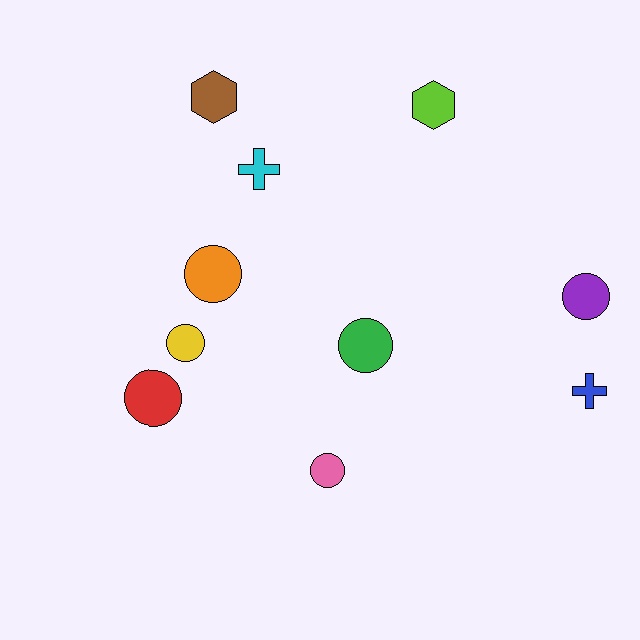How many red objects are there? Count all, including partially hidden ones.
There is 1 red object.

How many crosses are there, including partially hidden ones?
There are 2 crosses.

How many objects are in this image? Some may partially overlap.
There are 10 objects.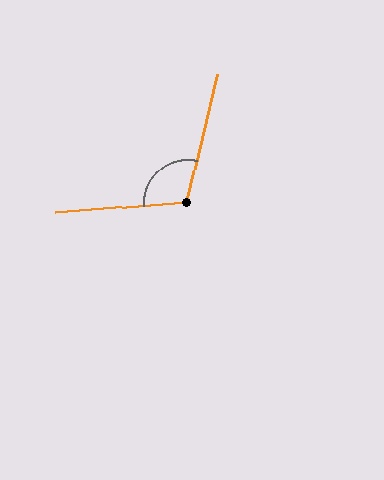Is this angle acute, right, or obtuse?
It is obtuse.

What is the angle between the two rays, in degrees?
Approximately 107 degrees.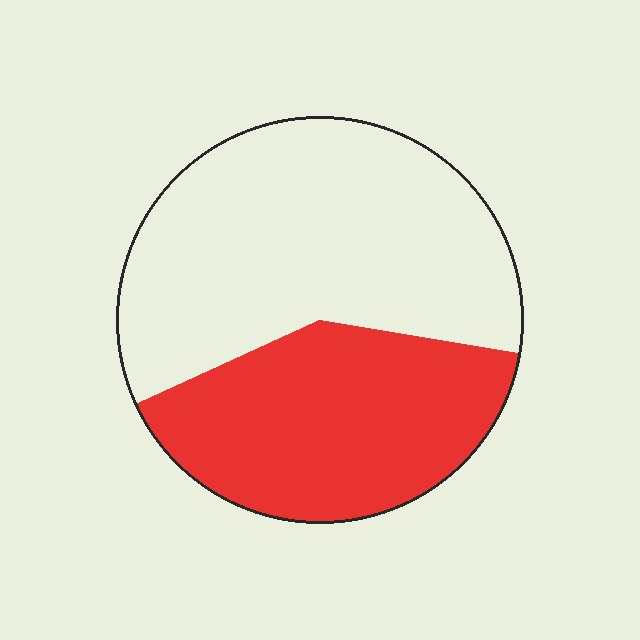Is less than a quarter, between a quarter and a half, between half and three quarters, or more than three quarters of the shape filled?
Between a quarter and a half.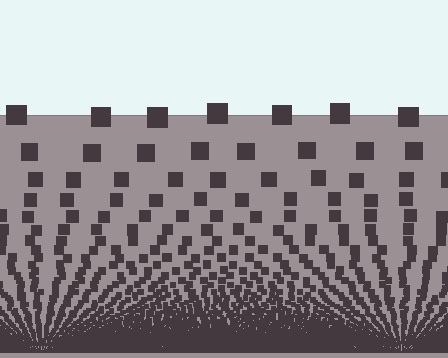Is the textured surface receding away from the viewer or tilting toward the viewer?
The surface appears to tilt toward the viewer. Texture elements get larger and sparser toward the top.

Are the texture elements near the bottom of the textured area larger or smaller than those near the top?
Smaller. The gradient is inverted — elements near the bottom are smaller and denser.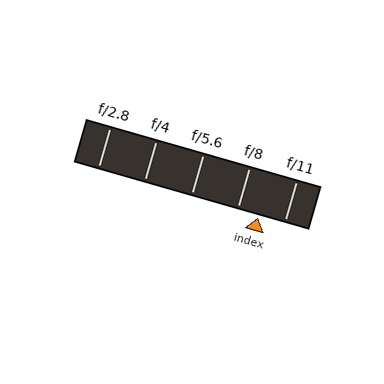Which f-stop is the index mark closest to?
The index mark is closest to f/8.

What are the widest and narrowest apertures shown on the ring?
The widest aperture shown is f/2.8 and the narrowest is f/11.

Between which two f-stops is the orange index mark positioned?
The index mark is between f/8 and f/11.